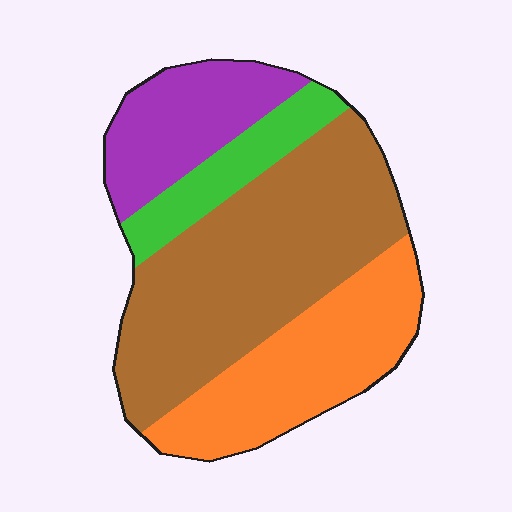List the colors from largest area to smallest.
From largest to smallest: brown, orange, purple, green.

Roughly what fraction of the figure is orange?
Orange covers around 25% of the figure.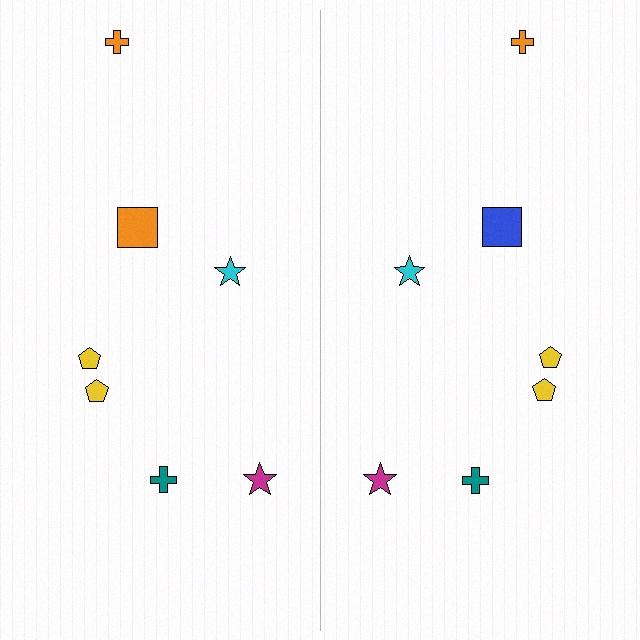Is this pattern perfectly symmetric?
No, the pattern is not perfectly symmetric. The blue square on the right side breaks the symmetry — its mirror counterpart is orange.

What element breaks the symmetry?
The blue square on the right side breaks the symmetry — its mirror counterpart is orange.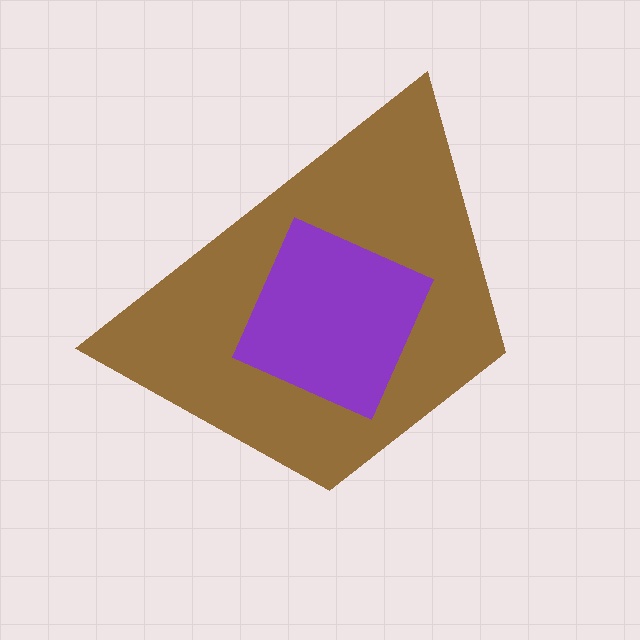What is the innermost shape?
The purple square.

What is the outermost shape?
The brown trapezoid.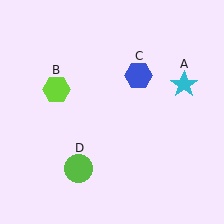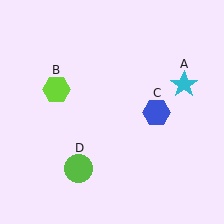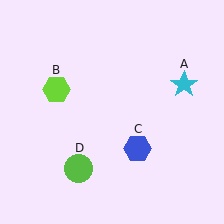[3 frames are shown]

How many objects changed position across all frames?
1 object changed position: blue hexagon (object C).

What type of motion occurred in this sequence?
The blue hexagon (object C) rotated clockwise around the center of the scene.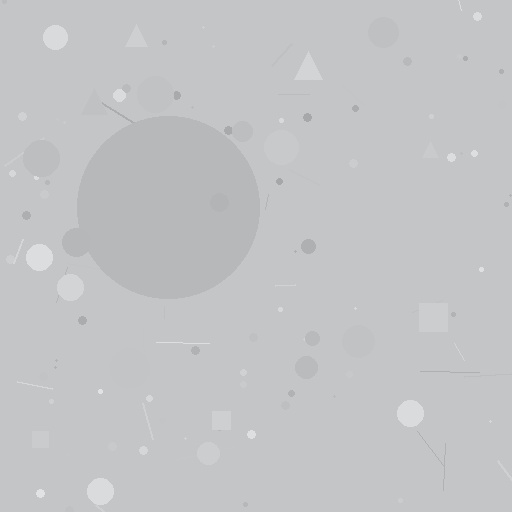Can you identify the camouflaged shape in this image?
The camouflaged shape is a circle.